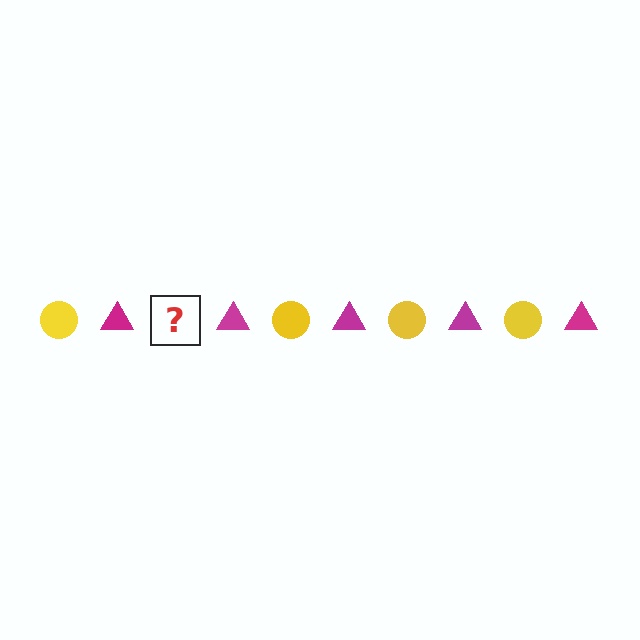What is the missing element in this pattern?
The missing element is a yellow circle.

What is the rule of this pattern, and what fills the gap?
The rule is that the pattern alternates between yellow circle and magenta triangle. The gap should be filled with a yellow circle.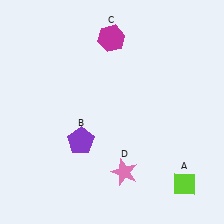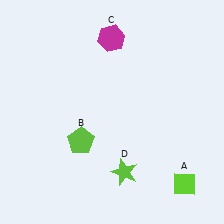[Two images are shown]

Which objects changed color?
B changed from purple to lime. D changed from pink to lime.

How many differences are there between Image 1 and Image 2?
There are 2 differences between the two images.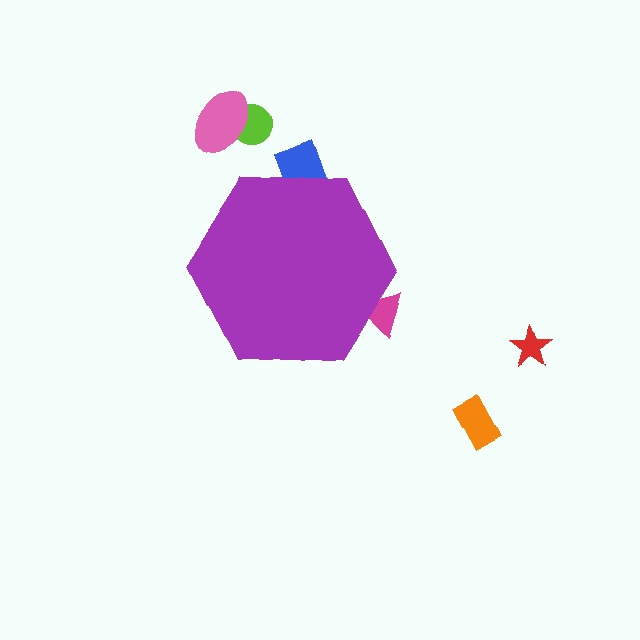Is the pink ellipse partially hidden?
No, the pink ellipse is fully visible.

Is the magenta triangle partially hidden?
Yes, the magenta triangle is partially hidden behind the purple hexagon.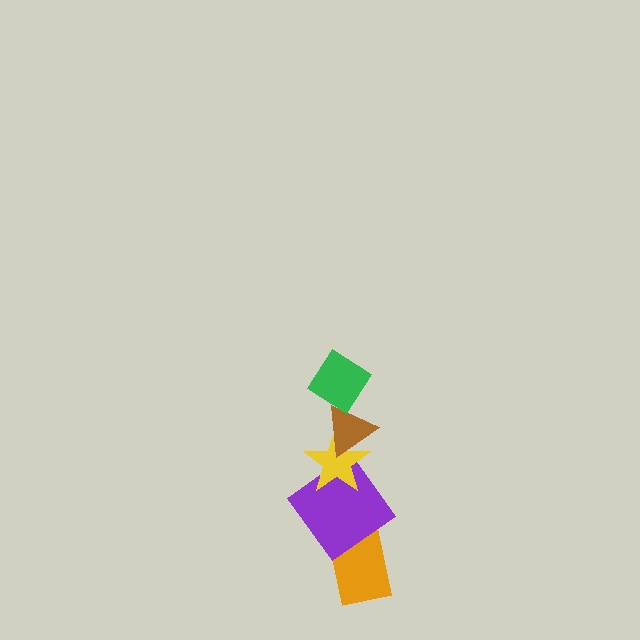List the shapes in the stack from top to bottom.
From top to bottom: the green diamond, the brown triangle, the yellow star, the purple diamond, the orange rectangle.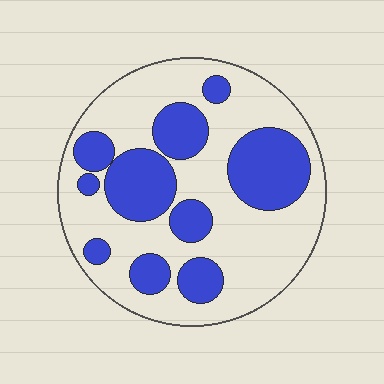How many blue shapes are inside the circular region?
10.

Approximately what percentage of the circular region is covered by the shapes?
Approximately 35%.